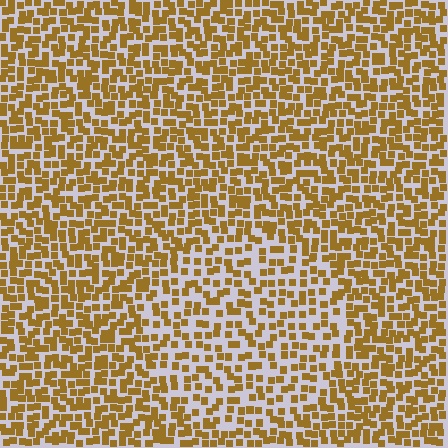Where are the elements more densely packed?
The elements are more densely packed outside the circle boundary.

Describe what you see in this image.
The image contains small brown elements arranged at two different densities. A circle-shaped region is visible where the elements are less densely packed than the surrounding area.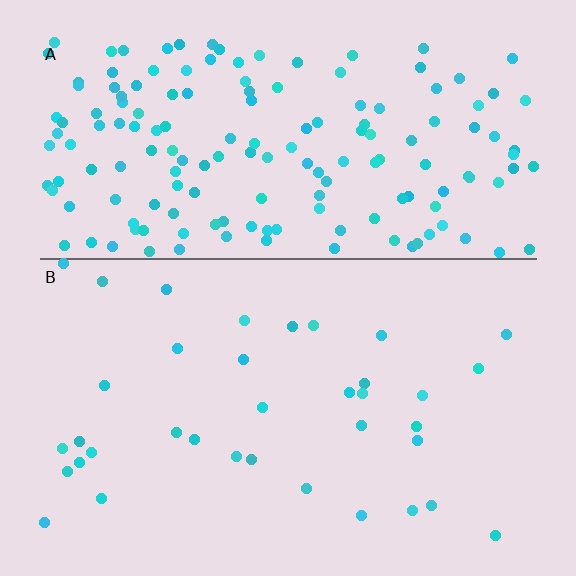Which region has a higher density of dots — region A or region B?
A (the top).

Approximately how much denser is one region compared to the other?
Approximately 4.6× — region A over region B.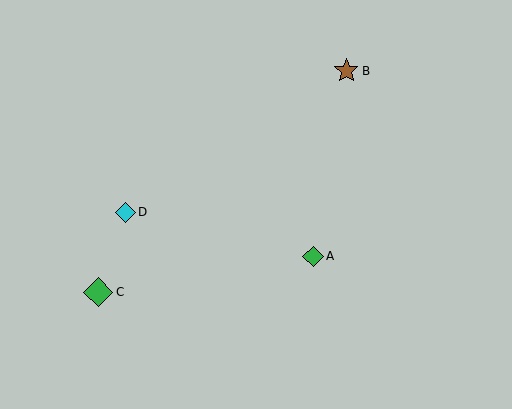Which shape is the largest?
The green diamond (labeled C) is the largest.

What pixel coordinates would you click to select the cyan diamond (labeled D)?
Click at (125, 212) to select the cyan diamond D.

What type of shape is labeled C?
Shape C is a green diamond.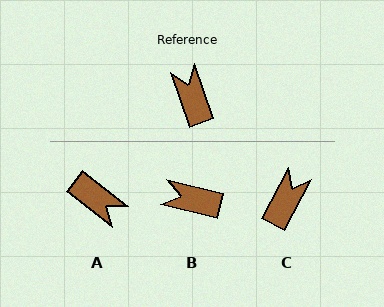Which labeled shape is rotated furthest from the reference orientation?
A, about 147 degrees away.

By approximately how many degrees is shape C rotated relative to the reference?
Approximately 47 degrees clockwise.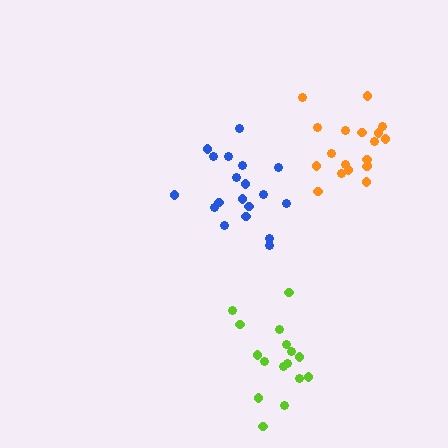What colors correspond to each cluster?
The clusters are colored: orange, blue, lime.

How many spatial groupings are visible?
There are 3 spatial groupings.